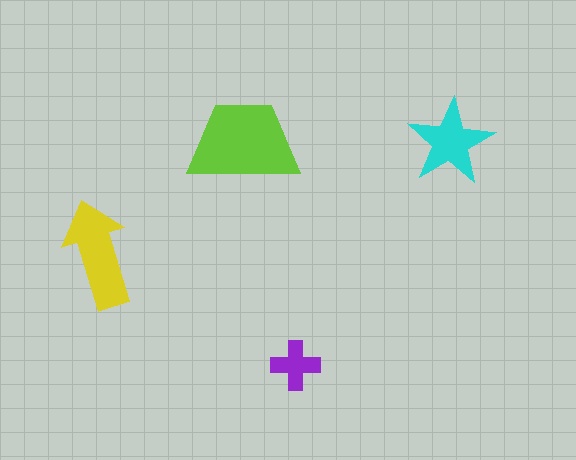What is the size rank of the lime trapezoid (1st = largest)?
1st.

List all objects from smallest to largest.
The purple cross, the cyan star, the yellow arrow, the lime trapezoid.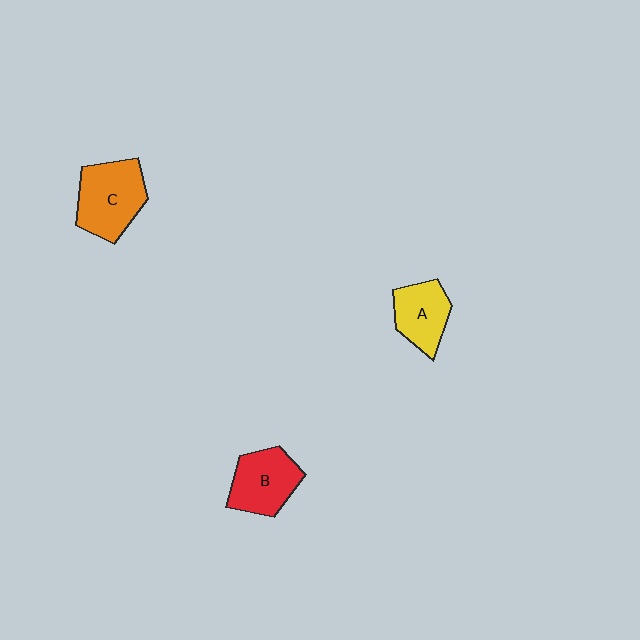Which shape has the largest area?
Shape C (orange).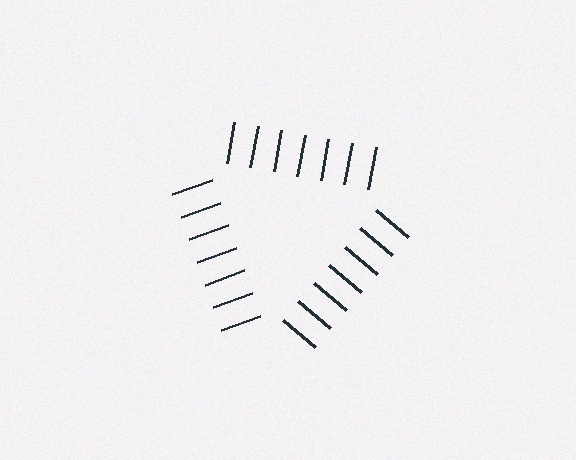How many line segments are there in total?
21 — 7 along each of the 3 edges.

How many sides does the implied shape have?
3 sides — the line-ends trace a triangle.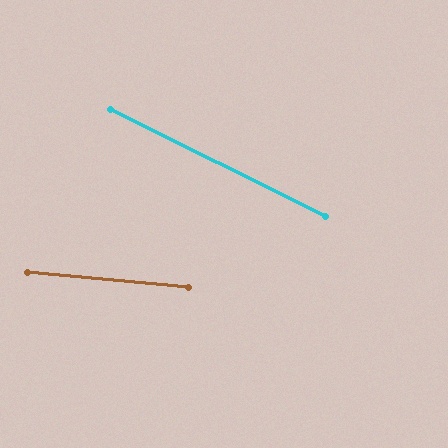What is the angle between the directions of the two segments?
Approximately 21 degrees.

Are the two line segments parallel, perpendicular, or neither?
Neither parallel nor perpendicular — they differ by about 21°.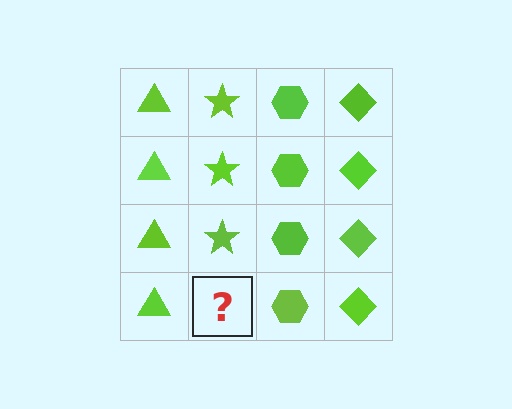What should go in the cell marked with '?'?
The missing cell should contain a lime star.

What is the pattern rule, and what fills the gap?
The rule is that each column has a consistent shape. The gap should be filled with a lime star.